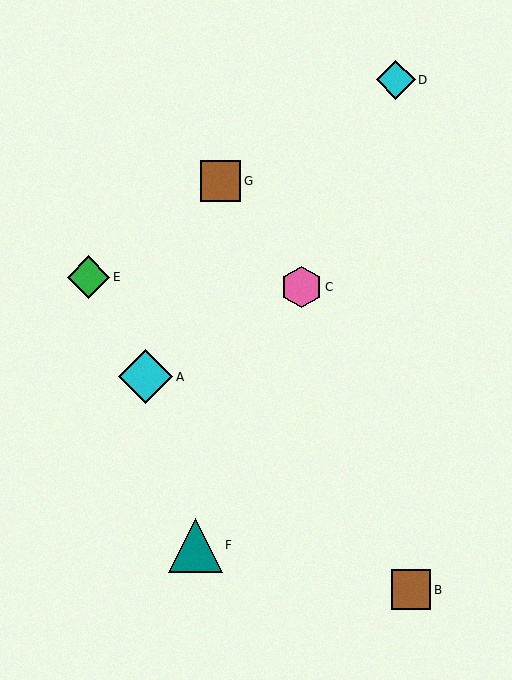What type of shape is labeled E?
Shape E is a green diamond.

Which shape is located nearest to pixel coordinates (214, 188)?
The brown square (labeled G) at (221, 181) is nearest to that location.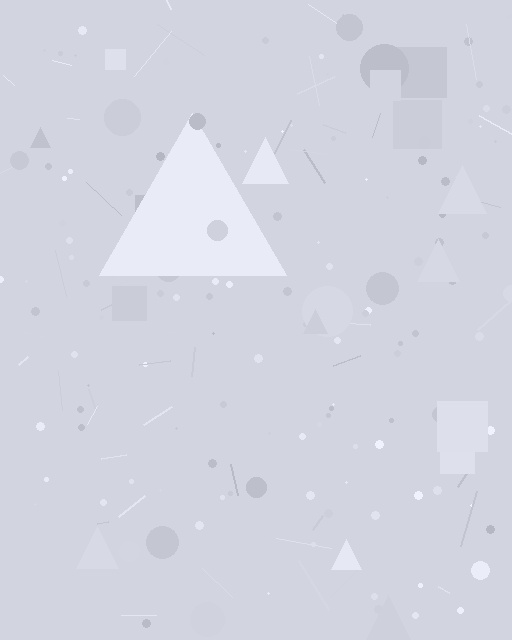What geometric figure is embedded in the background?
A triangle is embedded in the background.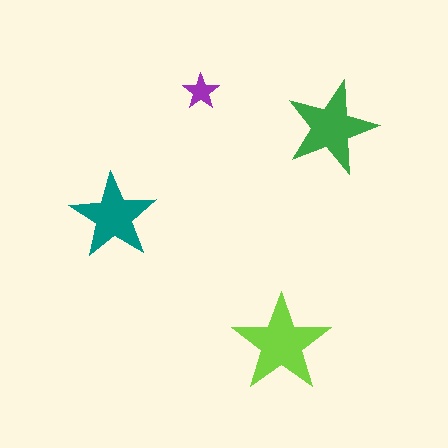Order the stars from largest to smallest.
the lime one, the green one, the teal one, the purple one.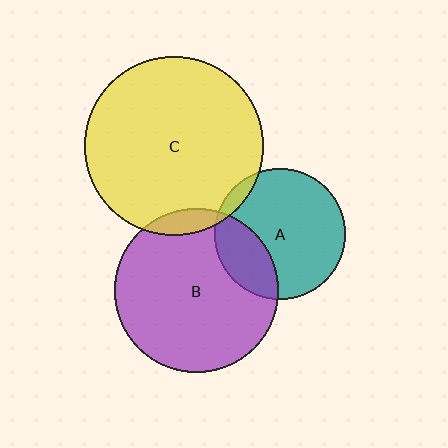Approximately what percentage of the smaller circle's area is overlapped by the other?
Approximately 5%.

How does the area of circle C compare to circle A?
Approximately 1.8 times.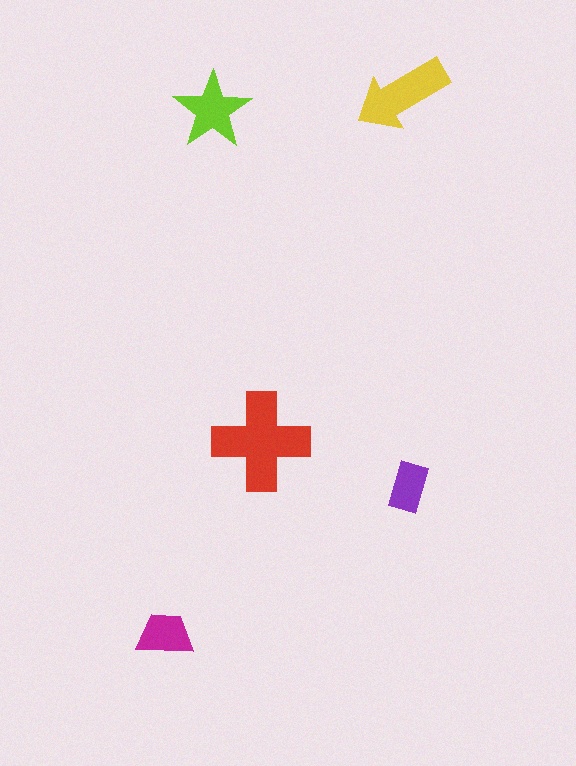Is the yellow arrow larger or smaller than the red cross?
Smaller.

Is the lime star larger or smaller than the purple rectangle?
Larger.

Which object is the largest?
The red cross.